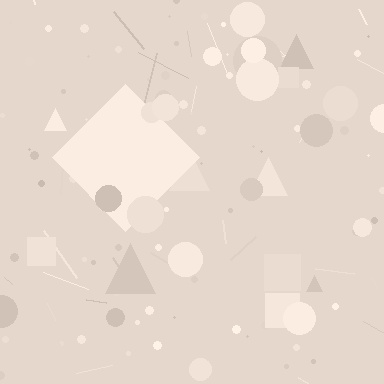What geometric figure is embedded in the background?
A diamond is embedded in the background.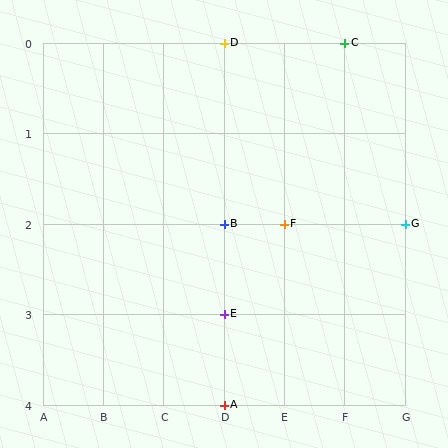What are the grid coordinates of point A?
Point A is at grid coordinates (D, 4).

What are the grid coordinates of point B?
Point B is at grid coordinates (D, 2).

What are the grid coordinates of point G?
Point G is at grid coordinates (G, 2).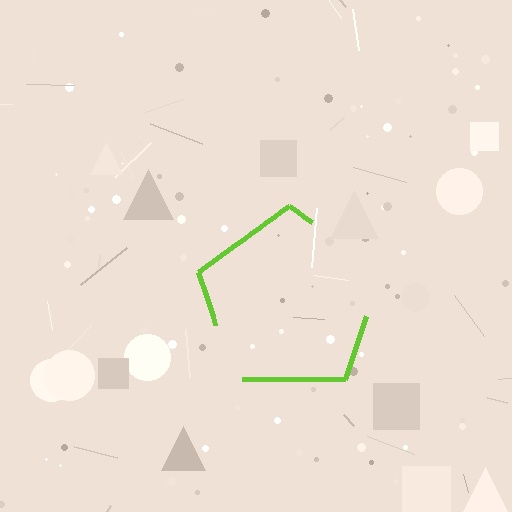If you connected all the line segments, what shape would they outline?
They would outline a pentagon.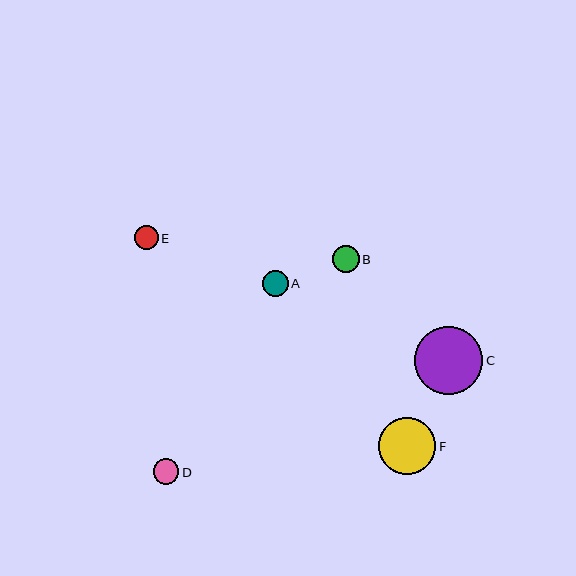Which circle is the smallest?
Circle E is the smallest with a size of approximately 24 pixels.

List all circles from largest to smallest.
From largest to smallest: C, F, B, A, D, E.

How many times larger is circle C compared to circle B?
Circle C is approximately 2.5 times the size of circle B.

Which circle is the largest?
Circle C is the largest with a size of approximately 68 pixels.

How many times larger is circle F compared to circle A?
Circle F is approximately 2.2 times the size of circle A.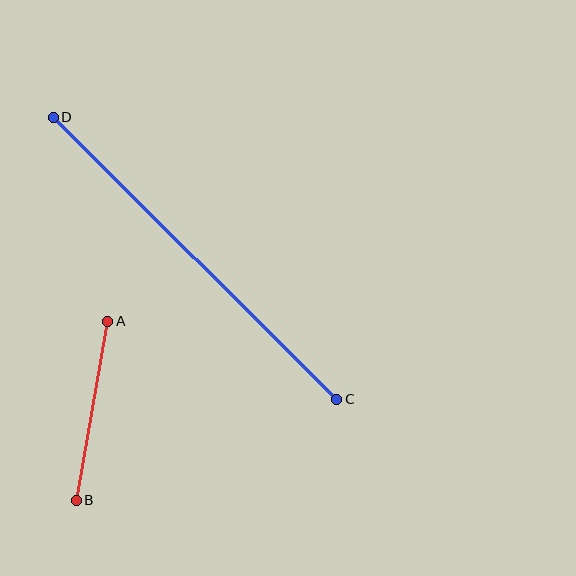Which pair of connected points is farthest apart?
Points C and D are farthest apart.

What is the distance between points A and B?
The distance is approximately 182 pixels.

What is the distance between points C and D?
The distance is approximately 400 pixels.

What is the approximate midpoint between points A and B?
The midpoint is at approximately (92, 411) pixels.